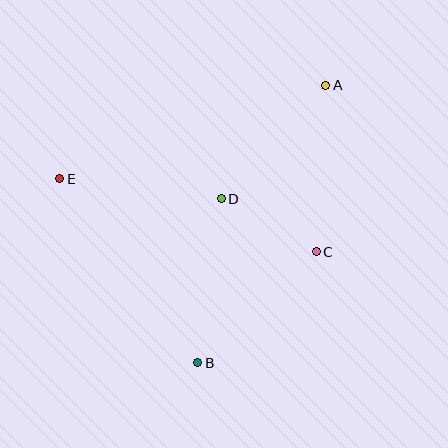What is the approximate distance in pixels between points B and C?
The distance between B and C is approximately 163 pixels.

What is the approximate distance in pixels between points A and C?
The distance between A and C is approximately 167 pixels.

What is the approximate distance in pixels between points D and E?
The distance between D and E is approximately 162 pixels.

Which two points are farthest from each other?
Points A and B are farthest from each other.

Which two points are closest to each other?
Points C and D are closest to each other.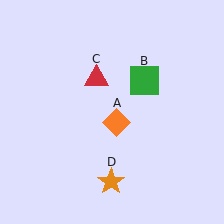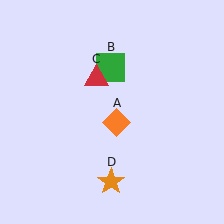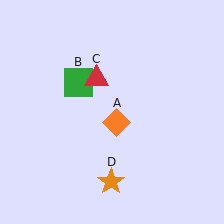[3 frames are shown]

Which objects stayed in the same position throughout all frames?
Orange diamond (object A) and red triangle (object C) and orange star (object D) remained stationary.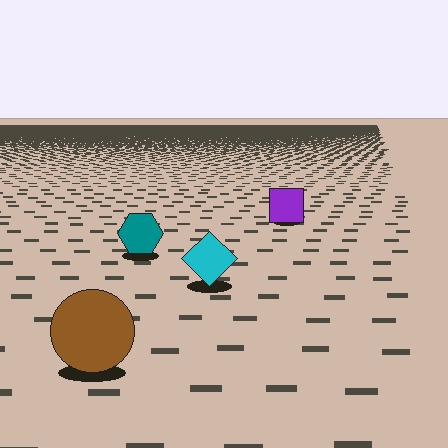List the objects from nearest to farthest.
From nearest to farthest: the brown circle, the cyan diamond, the teal hexagon, the purple square.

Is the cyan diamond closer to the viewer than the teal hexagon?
Yes. The cyan diamond is closer — you can tell from the texture gradient: the ground texture is coarser near it.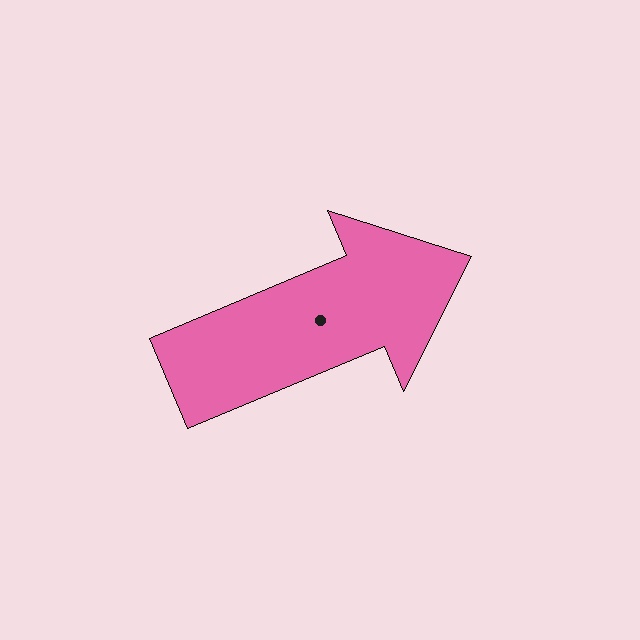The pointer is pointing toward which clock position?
Roughly 2 o'clock.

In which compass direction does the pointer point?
Northeast.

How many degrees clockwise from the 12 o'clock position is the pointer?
Approximately 67 degrees.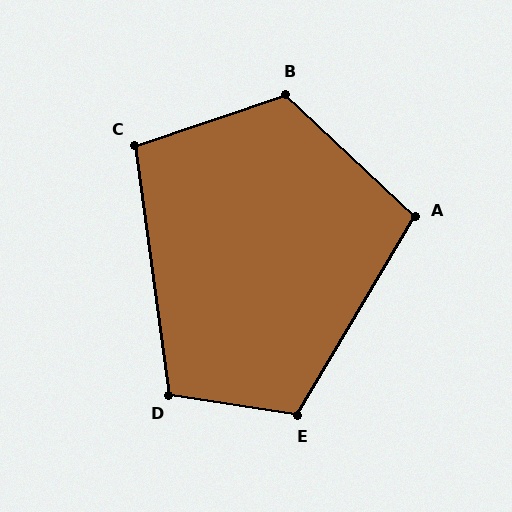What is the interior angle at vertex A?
Approximately 102 degrees (obtuse).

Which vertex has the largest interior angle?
B, at approximately 118 degrees.